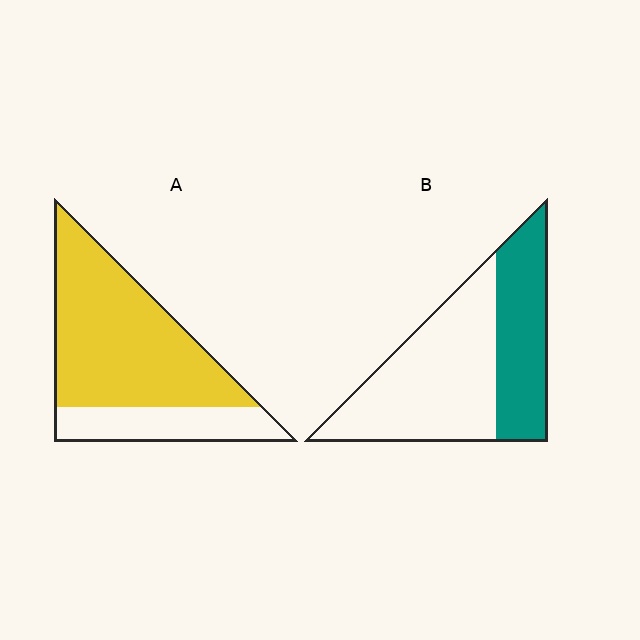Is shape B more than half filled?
No.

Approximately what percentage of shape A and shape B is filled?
A is approximately 75% and B is approximately 40%.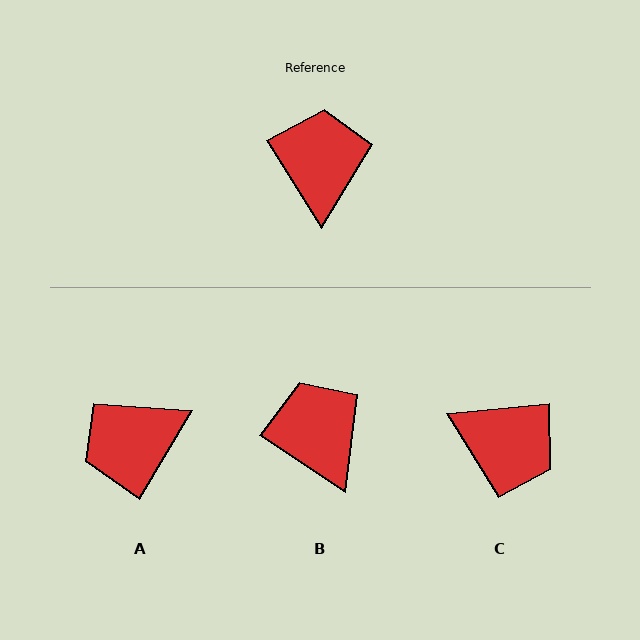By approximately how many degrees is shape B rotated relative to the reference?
Approximately 25 degrees counter-clockwise.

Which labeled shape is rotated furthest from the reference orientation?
A, about 117 degrees away.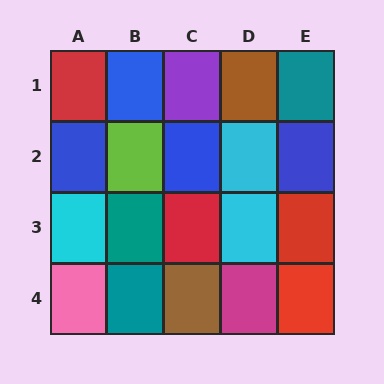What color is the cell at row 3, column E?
Red.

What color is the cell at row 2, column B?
Lime.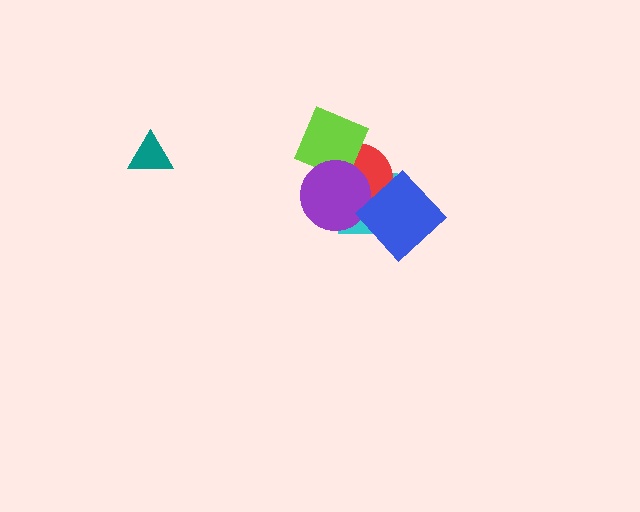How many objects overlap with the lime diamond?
2 objects overlap with the lime diamond.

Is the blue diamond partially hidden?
No, no other shape covers it.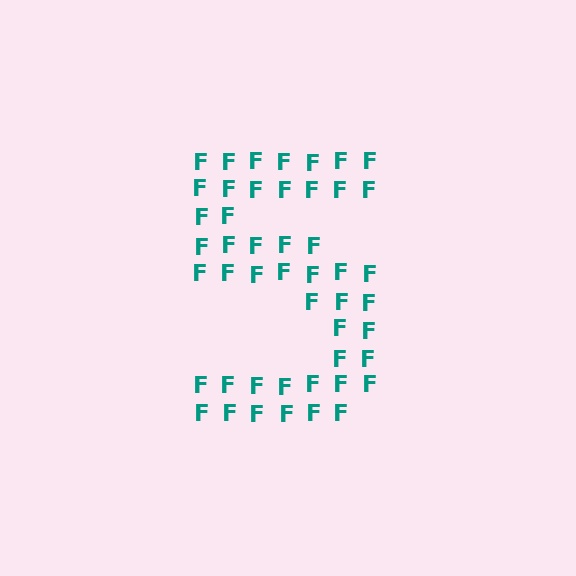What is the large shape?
The large shape is the digit 5.